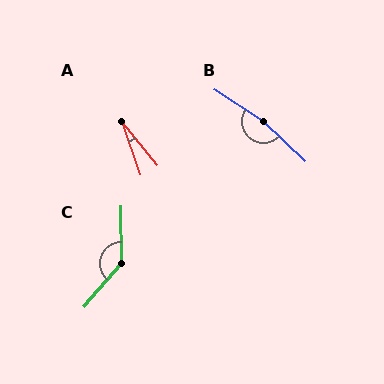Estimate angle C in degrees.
Approximately 139 degrees.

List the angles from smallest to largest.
A (20°), C (139°), B (169°).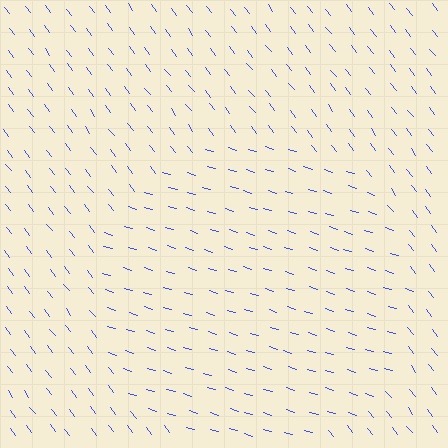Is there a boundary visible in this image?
Yes, there is a texture boundary formed by a change in line orientation.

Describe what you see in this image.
The image is filled with small blue line segments. A circle region in the image has lines oriented differently from the surrounding lines, creating a visible texture boundary.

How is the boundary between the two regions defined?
The boundary is defined purely by a change in line orientation (approximately 35 degrees difference). All lines are the same color and thickness.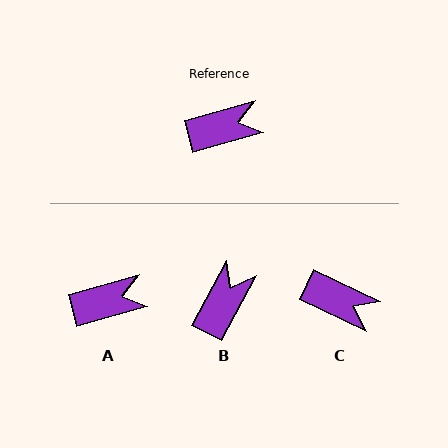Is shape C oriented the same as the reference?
No, it is off by about 41 degrees.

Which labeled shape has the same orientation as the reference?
A.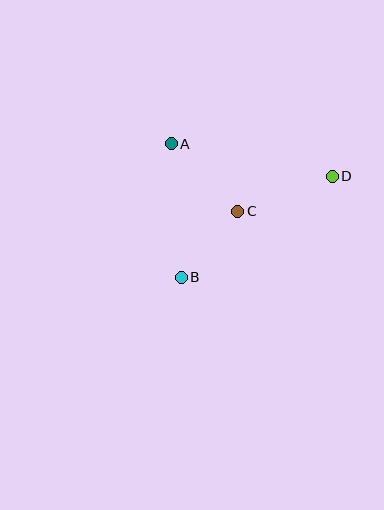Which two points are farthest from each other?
Points B and D are farthest from each other.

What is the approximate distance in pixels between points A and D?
The distance between A and D is approximately 164 pixels.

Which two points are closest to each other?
Points B and C are closest to each other.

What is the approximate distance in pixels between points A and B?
The distance between A and B is approximately 134 pixels.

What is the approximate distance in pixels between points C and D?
The distance between C and D is approximately 101 pixels.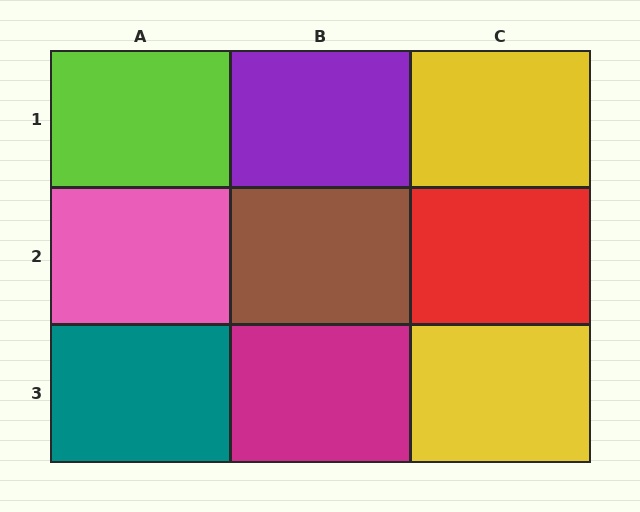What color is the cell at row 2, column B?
Brown.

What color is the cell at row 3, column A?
Teal.